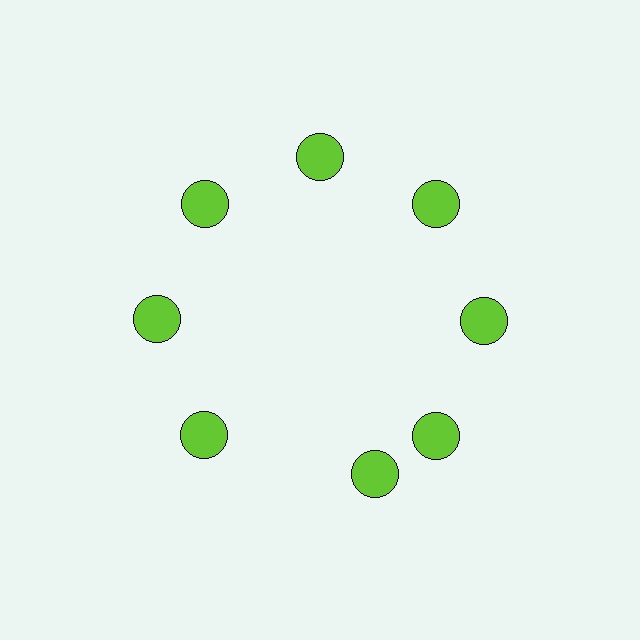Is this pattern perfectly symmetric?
No. The 8 lime circles are arranged in a ring, but one element near the 6 o'clock position is rotated out of alignment along the ring, breaking the 8-fold rotational symmetry.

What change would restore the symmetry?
The symmetry would be restored by rotating it back into even spacing with its neighbors so that all 8 circles sit at equal angles and equal distance from the center.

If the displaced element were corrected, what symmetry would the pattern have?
It would have 8-fold rotational symmetry — the pattern would map onto itself every 45 degrees.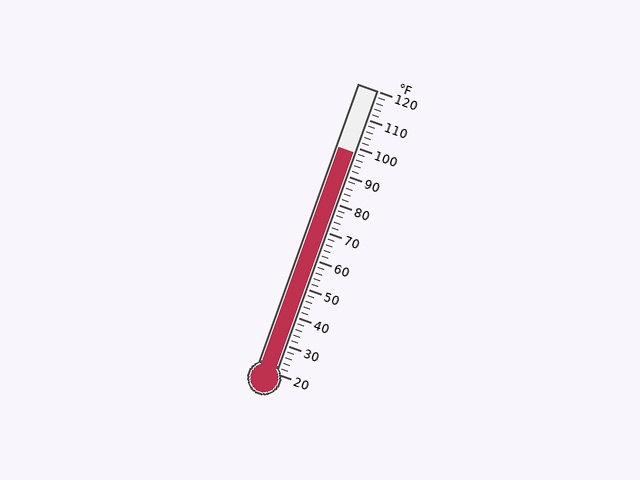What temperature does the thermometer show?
The thermometer shows approximately 98°F.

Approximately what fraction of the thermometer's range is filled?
The thermometer is filled to approximately 80% of its range.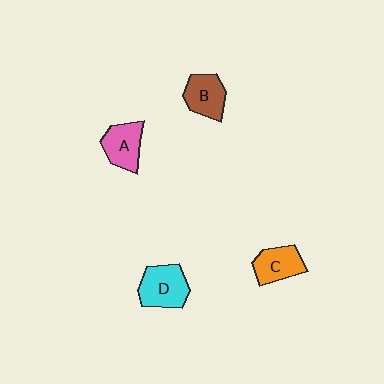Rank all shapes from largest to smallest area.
From largest to smallest: D (cyan), A (pink), B (brown), C (orange).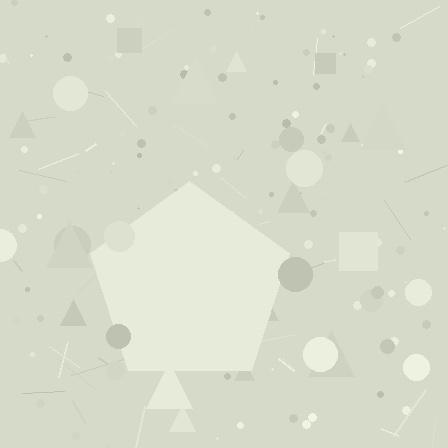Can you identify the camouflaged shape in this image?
The camouflaged shape is a pentagon.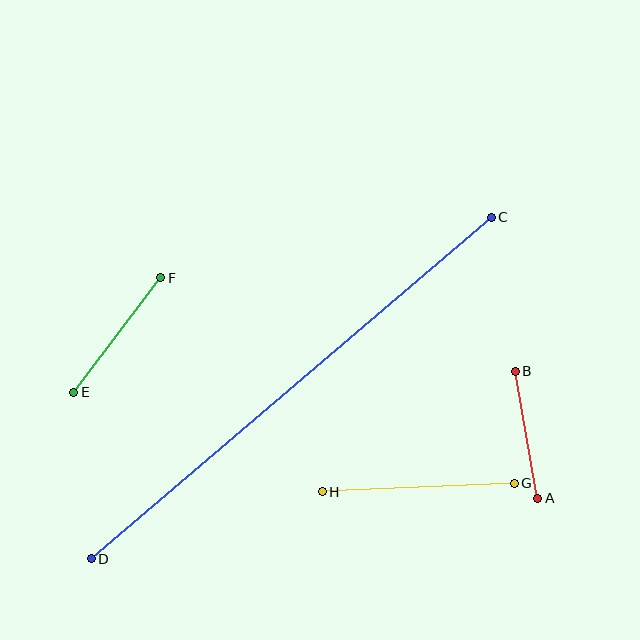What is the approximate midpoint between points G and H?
The midpoint is at approximately (418, 488) pixels.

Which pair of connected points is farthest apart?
Points C and D are farthest apart.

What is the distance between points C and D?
The distance is approximately 526 pixels.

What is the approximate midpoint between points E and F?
The midpoint is at approximately (117, 335) pixels.